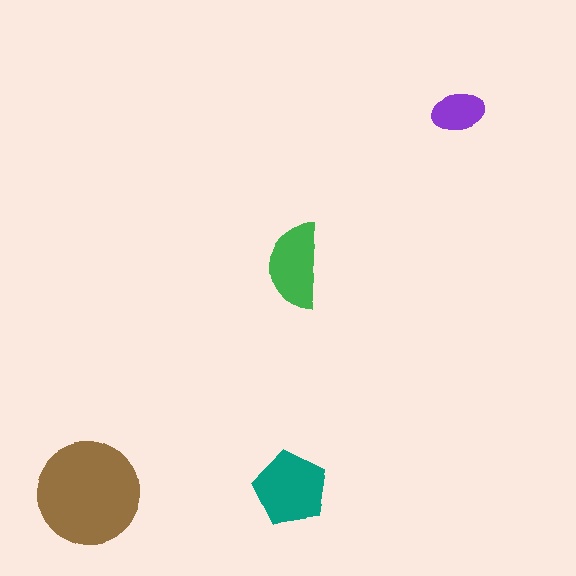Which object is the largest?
The brown circle.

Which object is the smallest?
The purple ellipse.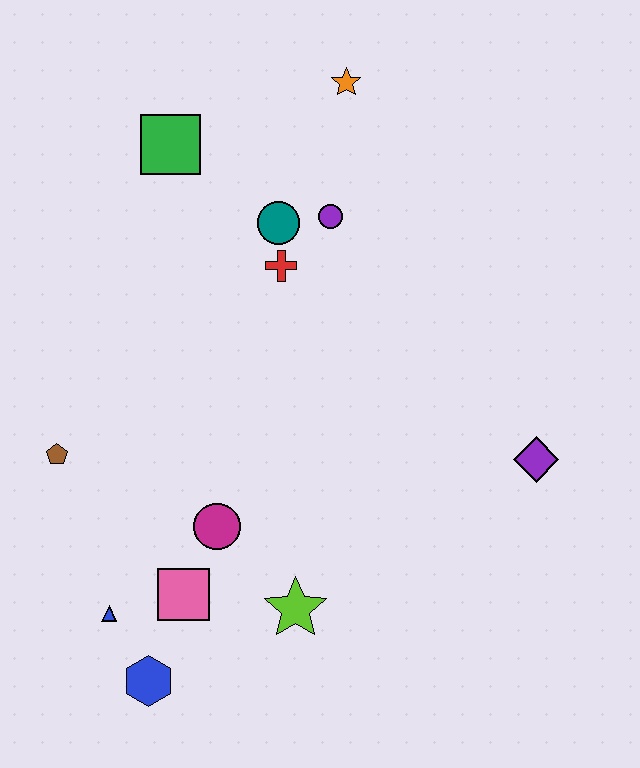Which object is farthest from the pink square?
The orange star is farthest from the pink square.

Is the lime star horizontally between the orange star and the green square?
Yes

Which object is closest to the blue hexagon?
The blue triangle is closest to the blue hexagon.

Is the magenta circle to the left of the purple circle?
Yes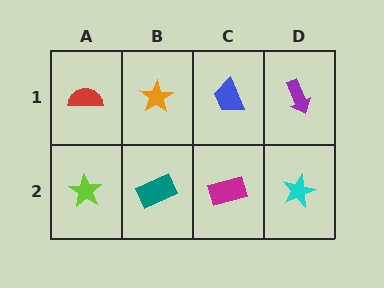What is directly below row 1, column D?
A cyan star.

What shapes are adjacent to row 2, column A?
A red semicircle (row 1, column A), a teal rectangle (row 2, column B).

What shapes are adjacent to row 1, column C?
A magenta rectangle (row 2, column C), an orange star (row 1, column B), a purple arrow (row 1, column D).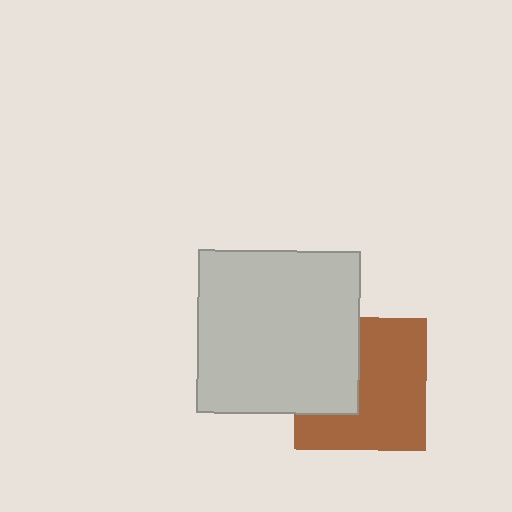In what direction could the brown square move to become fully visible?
The brown square could move right. That would shift it out from behind the light gray square entirely.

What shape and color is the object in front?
The object in front is a light gray square.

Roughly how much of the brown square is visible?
About half of it is visible (roughly 63%).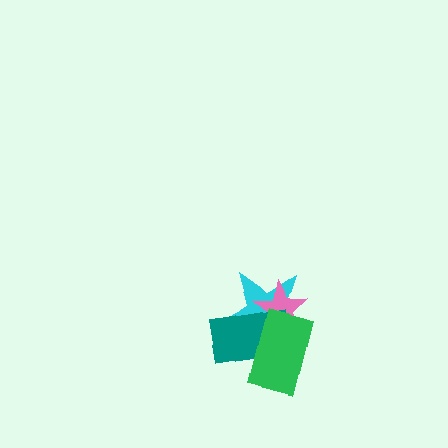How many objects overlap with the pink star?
3 objects overlap with the pink star.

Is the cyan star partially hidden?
Yes, it is partially covered by another shape.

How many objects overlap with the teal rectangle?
3 objects overlap with the teal rectangle.